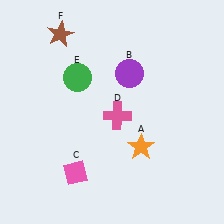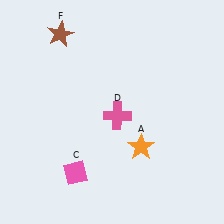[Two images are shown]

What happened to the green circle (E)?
The green circle (E) was removed in Image 2. It was in the top-left area of Image 1.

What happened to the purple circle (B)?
The purple circle (B) was removed in Image 2. It was in the top-right area of Image 1.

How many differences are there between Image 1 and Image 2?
There are 2 differences between the two images.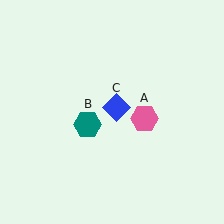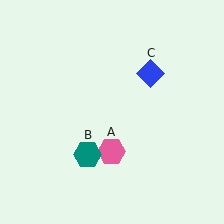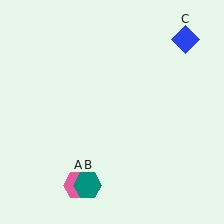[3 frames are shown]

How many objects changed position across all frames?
3 objects changed position: pink hexagon (object A), teal hexagon (object B), blue diamond (object C).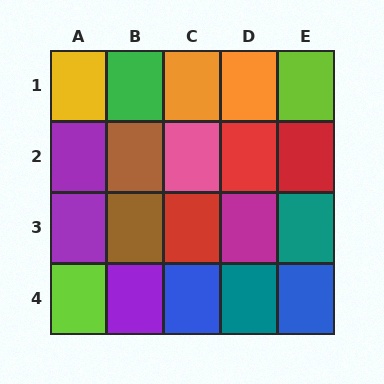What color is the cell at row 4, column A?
Lime.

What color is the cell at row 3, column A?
Purple.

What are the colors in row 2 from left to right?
Purple, brown, pink, red, red.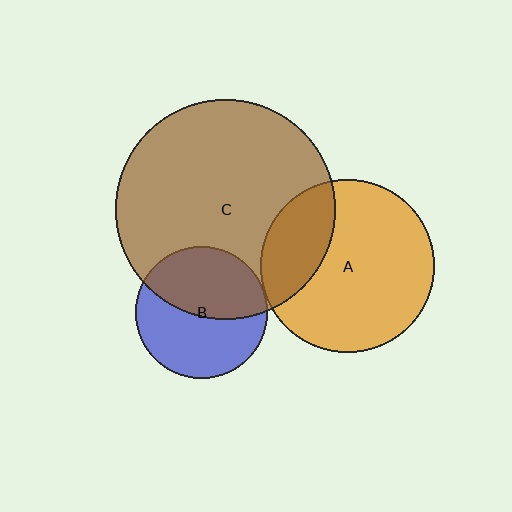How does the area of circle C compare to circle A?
Approximately 1.6 times.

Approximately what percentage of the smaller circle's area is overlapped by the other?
Approximately 25%.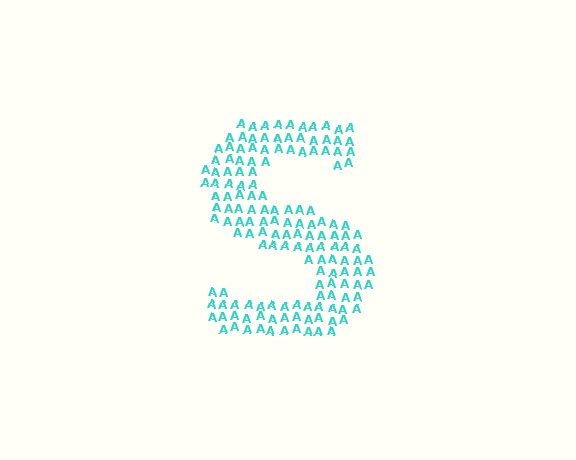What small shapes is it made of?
It is made of small letter A's.